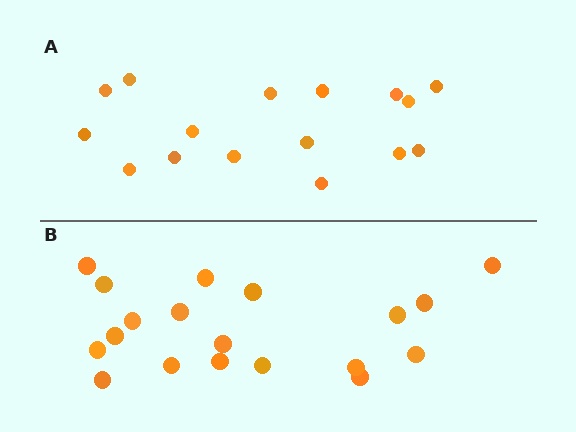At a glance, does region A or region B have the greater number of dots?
Region B (the bottom region) has more dots.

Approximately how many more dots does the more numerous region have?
Region B has just a few more — roughly 2 or 3 more dots than region A.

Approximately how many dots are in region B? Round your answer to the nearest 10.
About 20 dots. (The exact count is 19, which rounds to 20.)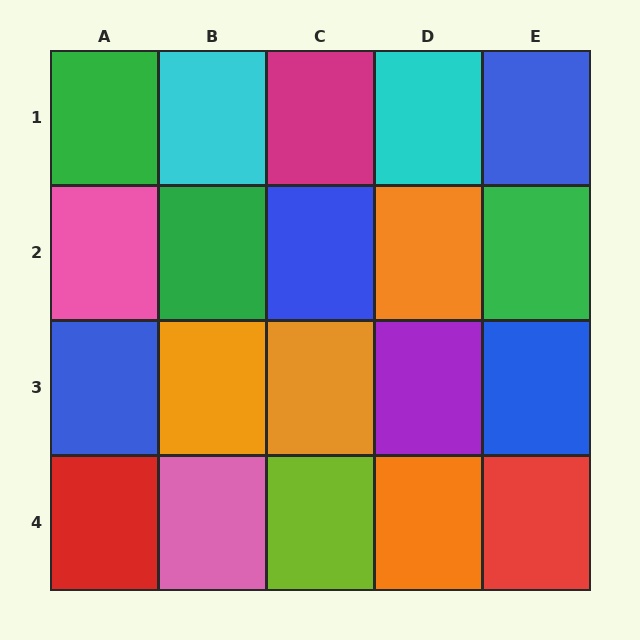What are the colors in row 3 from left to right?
Blue, orange, orange, purple, blue.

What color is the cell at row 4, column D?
Orange.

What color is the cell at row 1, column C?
Magenta.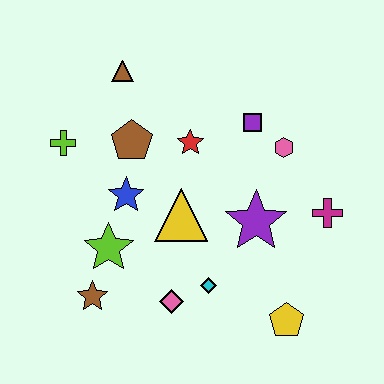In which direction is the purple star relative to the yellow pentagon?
The purple star is above the yellow pentagon.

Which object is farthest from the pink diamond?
The brown triangle is farthest from the pink diamond.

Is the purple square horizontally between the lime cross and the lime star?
No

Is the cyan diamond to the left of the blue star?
No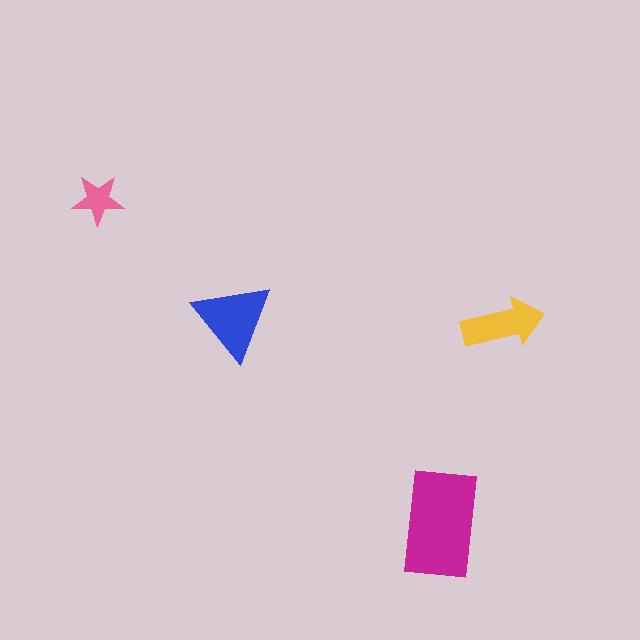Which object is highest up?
The pink star is topmost.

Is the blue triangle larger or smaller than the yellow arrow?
Larger.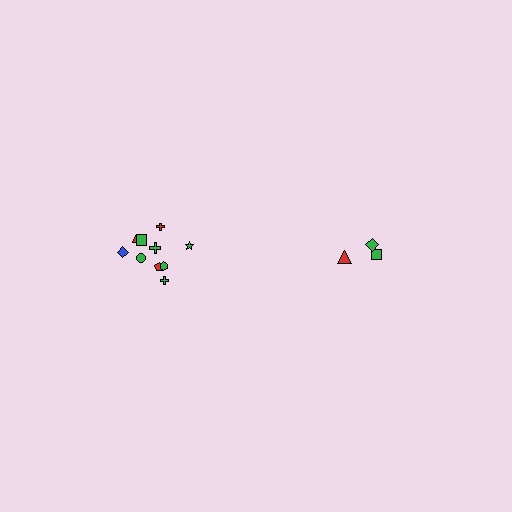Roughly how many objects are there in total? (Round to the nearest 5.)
Roughly 15 objects in total.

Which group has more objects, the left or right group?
The left group.